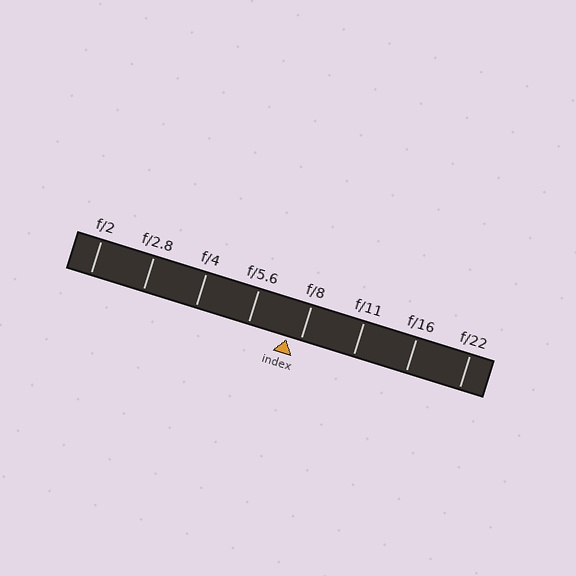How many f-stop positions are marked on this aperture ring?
There are 8 f-stop positions marked.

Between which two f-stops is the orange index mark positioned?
The index mark is between f/5.6 and f/8.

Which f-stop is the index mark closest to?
The index mark is closest to f/8.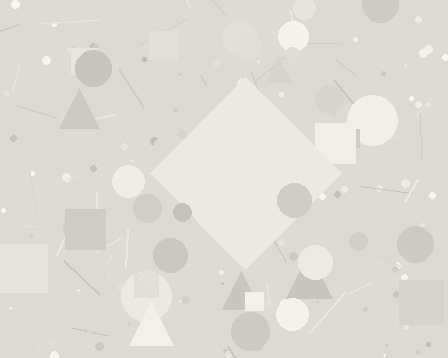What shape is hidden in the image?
A diamond is hidden in the image.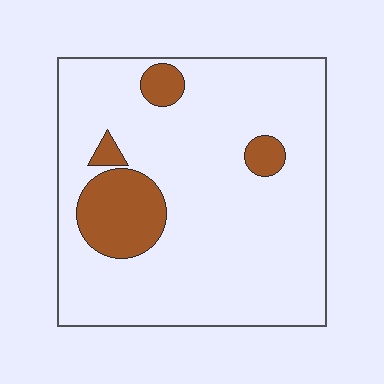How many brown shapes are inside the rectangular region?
4.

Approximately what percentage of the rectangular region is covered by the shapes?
Approximately 15%.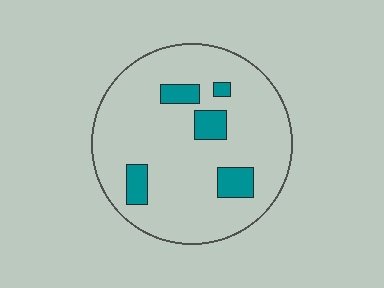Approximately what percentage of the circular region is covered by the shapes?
Approximately 15%.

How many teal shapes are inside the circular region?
5.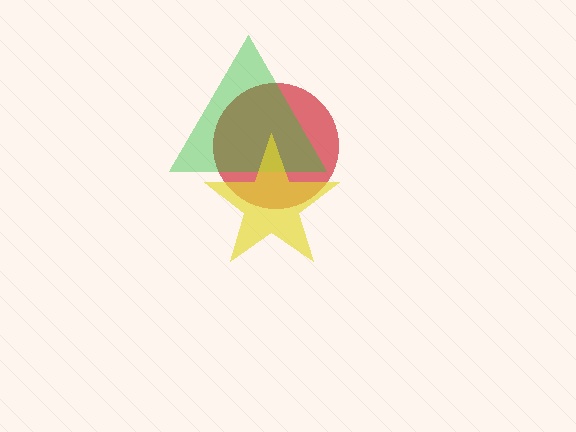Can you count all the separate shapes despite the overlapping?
Yes, there are 3 separate shapes.